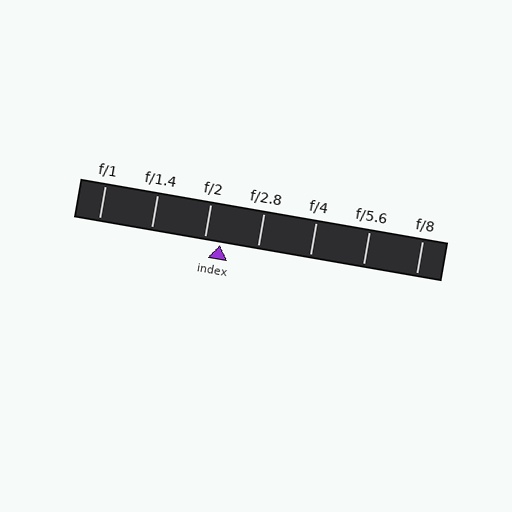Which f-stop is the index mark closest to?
The index mark is closest to f/2.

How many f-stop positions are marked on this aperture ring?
There are 7 f-stop positions marked.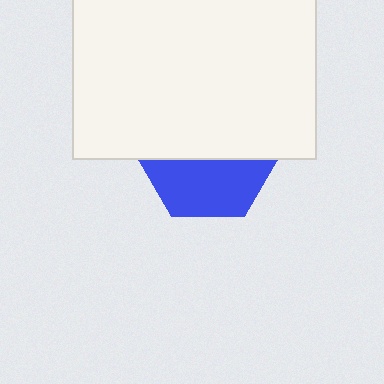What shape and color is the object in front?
The object in front is a white rectangle.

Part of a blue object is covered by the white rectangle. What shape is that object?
It is a hexagon.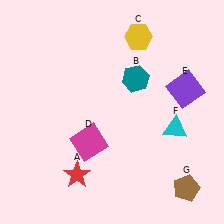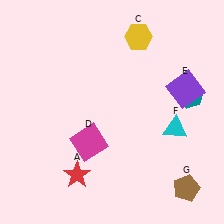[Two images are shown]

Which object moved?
The teal hexagon (B) moved right.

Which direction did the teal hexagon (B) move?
The teal hexagon (B) moved right.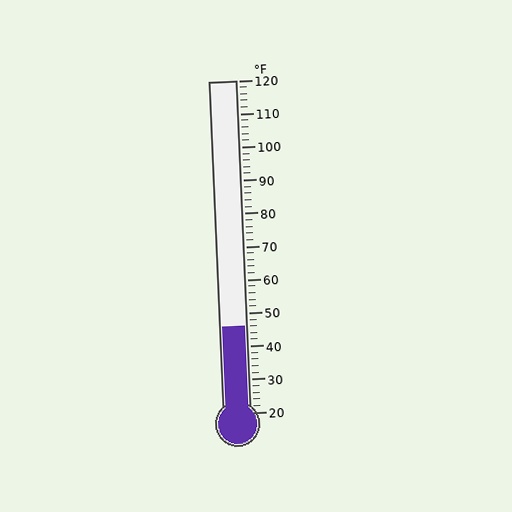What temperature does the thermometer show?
The thermometer shows approximately 46°F.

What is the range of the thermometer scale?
The thermometer scale ranges from 20°F to 120°F.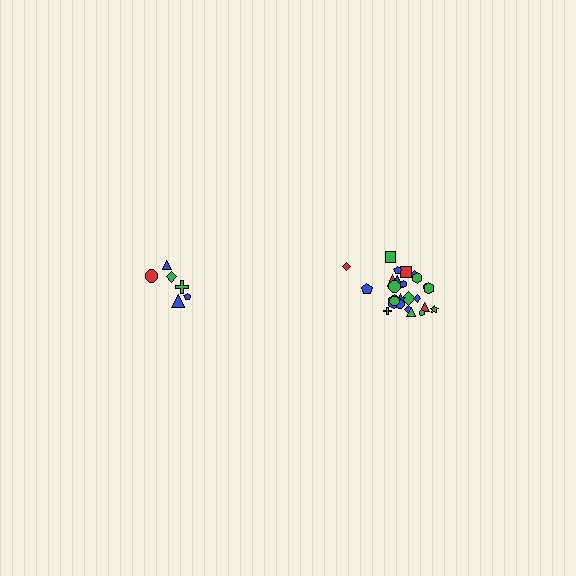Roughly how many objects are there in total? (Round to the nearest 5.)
Roughly 30 objects in total.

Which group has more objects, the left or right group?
The right group.